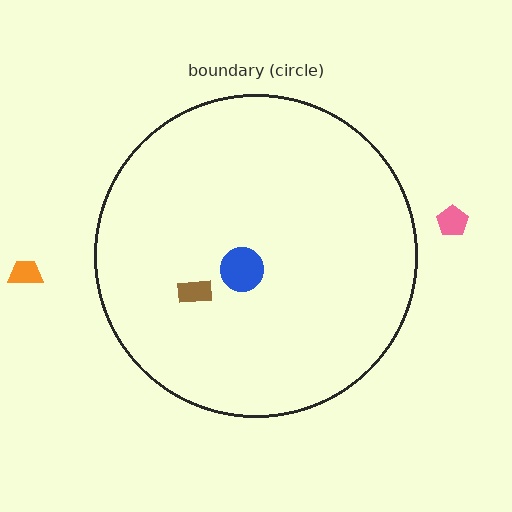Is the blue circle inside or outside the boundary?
Inside.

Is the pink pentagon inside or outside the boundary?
Outside.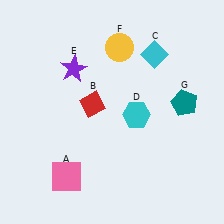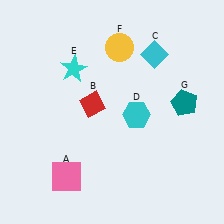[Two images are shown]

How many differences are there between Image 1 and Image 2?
There is 1 difference between the two images.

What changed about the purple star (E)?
In Image 1, E is purple. In Image 2, it changed to cyan.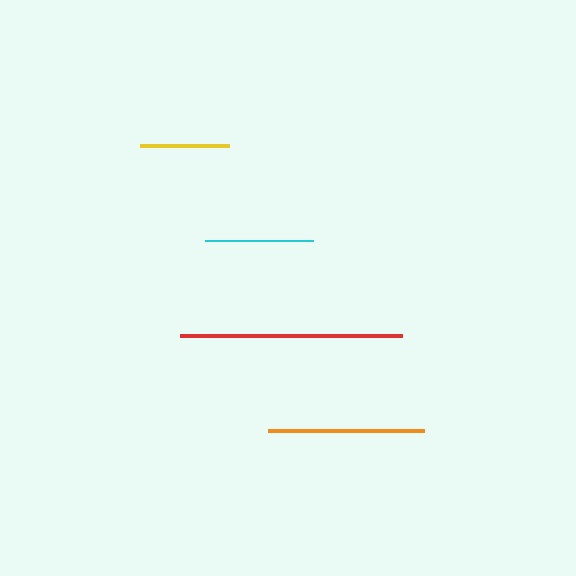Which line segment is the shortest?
The yellow line is the shortest at approximately 89 pixels.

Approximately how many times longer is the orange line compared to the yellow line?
The orange line is approximately 1.8 times the length of the yellow line.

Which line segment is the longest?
The red line is the longest at approximately 222 pixels.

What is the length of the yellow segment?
The yellow segment is approximately 89 pixels long.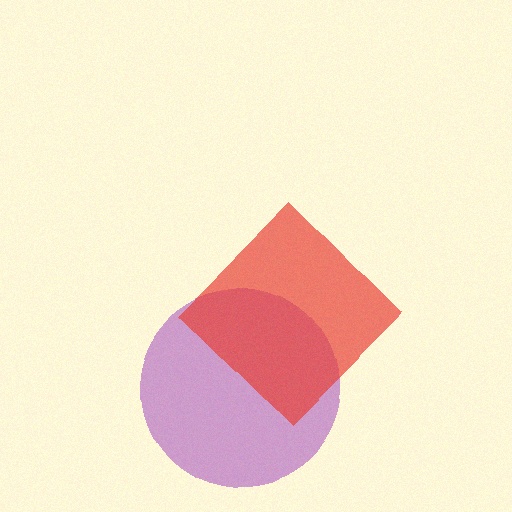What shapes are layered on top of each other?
The layered shapes are: a purple circle, a red diamond.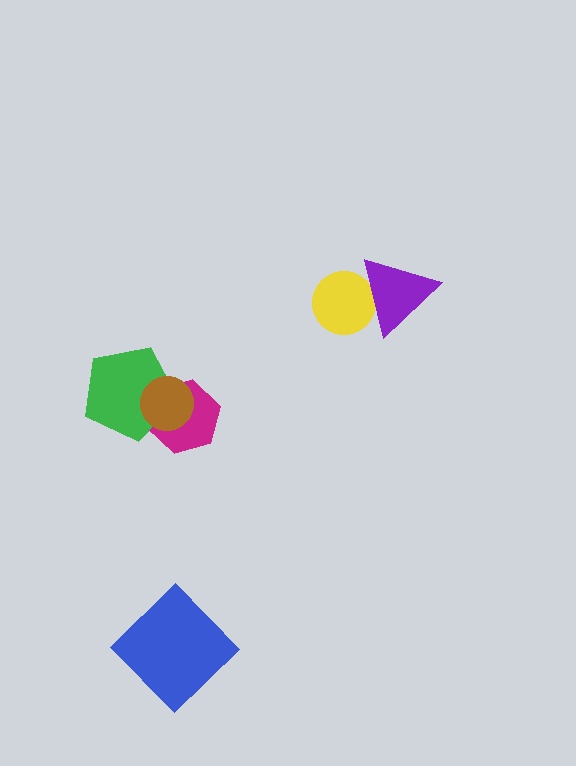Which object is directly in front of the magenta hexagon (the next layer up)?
The green pentagon is directly in front of the magenta hexagon.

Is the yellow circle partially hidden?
Yes, it is partially covered by another shape.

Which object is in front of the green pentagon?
The brown circle is in front of the green pentagon.